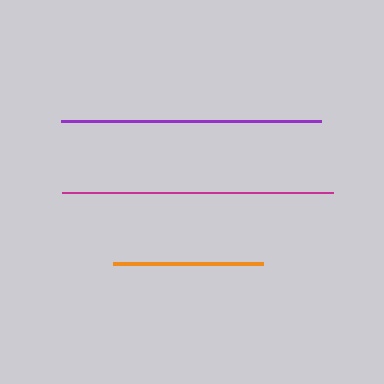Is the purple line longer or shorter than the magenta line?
The magenta line is longer than the purple line.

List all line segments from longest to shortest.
From longest to shortest: magenta, purple, orange.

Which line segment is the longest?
The magenta line is the longest at approximately 271 pixels.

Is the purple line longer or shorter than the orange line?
The purple line is longer than the orange line.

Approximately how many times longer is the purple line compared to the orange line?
The purple line is approximately 1.7 times the length of the orange line.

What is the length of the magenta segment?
The magenta segment is approximately 271 pixels long.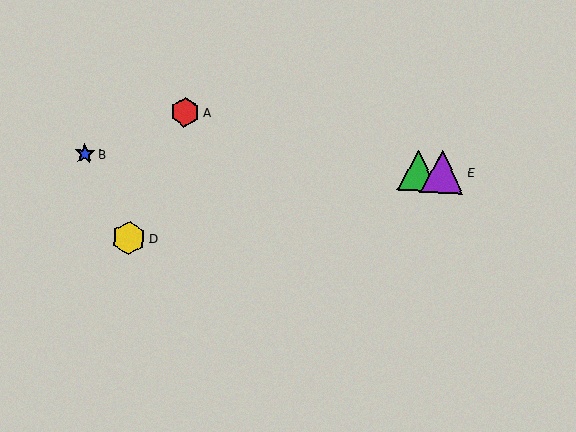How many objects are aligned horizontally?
3 objects (B, C, E) are aligned horizontally.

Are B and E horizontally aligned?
Yes, both are at y≈154.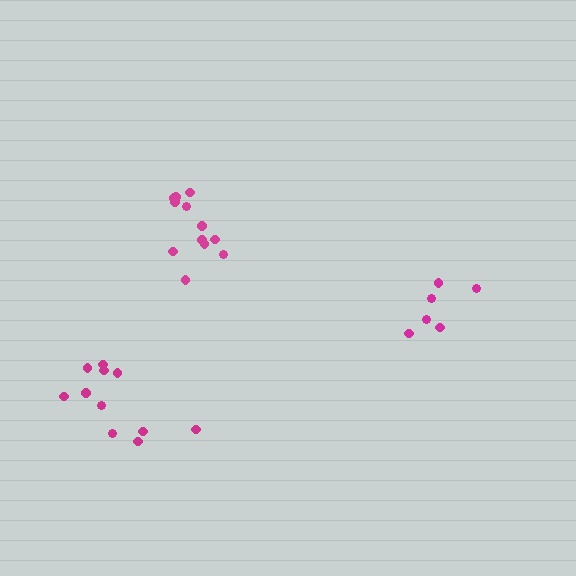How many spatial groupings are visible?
There are 3 spatial groupings.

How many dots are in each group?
Group 1: 6 dots, Group 2: 11 dots, Group 3: 12 dots (29 total).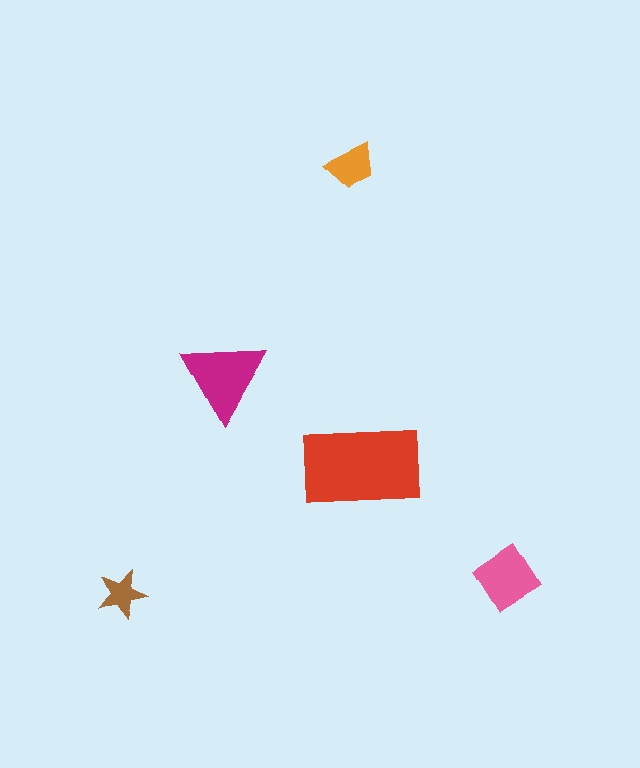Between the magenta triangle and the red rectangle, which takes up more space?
The red rectangle.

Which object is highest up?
The orange trapezoid is topmost.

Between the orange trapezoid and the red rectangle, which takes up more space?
The red rectangle.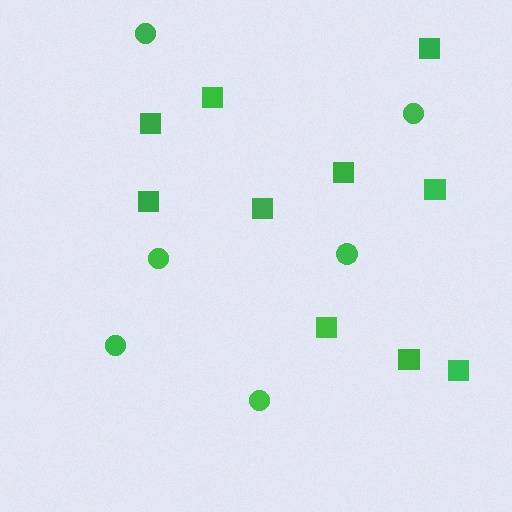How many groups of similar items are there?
There are 2 groups: one group of squares (10) and one group of circles (6).